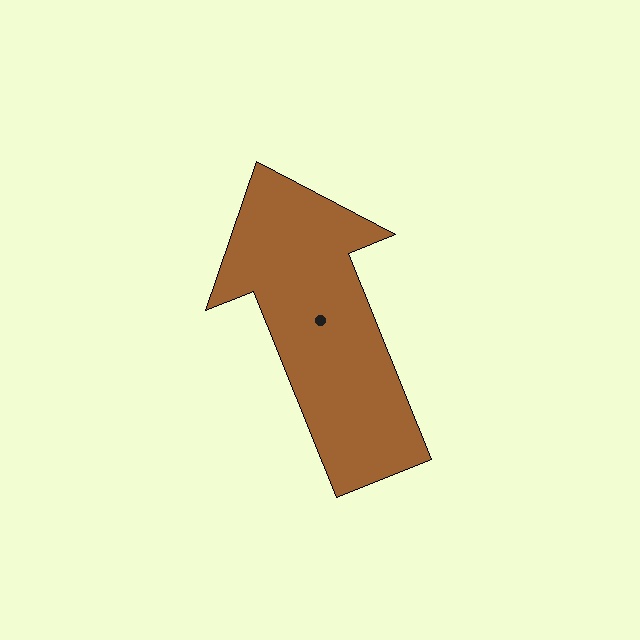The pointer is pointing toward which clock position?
Roughly 11 o'clock.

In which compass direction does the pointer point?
North.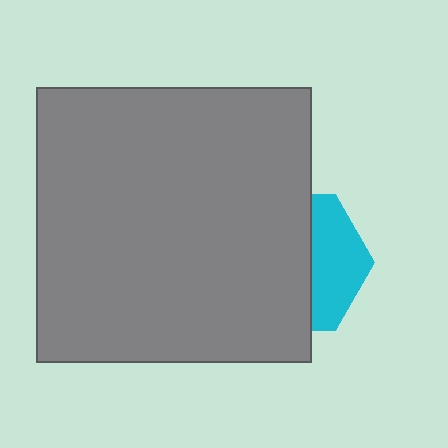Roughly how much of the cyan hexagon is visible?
A small part of it is visible (roughly 37%).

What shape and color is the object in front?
The object in front is a gray square.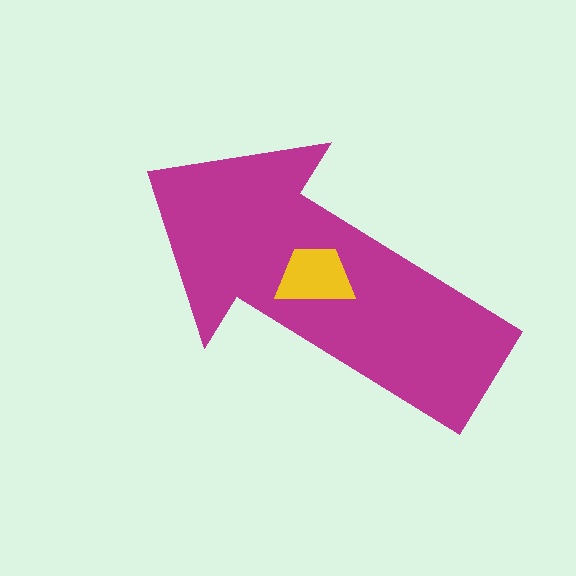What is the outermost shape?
The magenta arrow.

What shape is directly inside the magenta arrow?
The yellow trapezoid.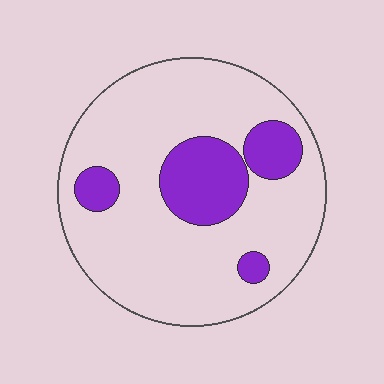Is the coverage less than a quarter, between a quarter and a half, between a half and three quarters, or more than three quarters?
Less than a quarter.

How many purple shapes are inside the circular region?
4.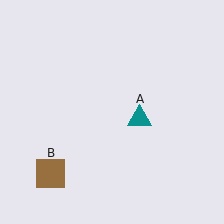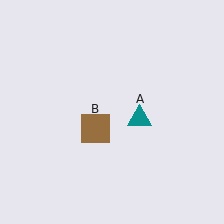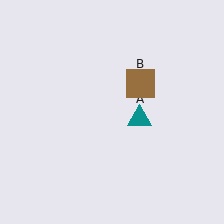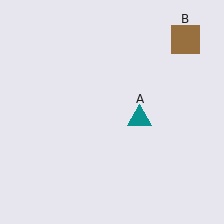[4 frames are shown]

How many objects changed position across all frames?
1 object changed position: brown square (object B).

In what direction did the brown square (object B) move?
The brown square (object B) moved up and to the right.